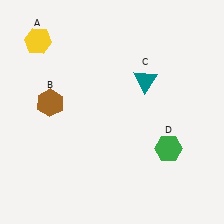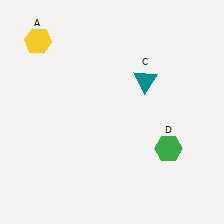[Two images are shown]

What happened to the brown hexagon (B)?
The brown hexagon (B) was removed in Image 2. It was in the top-left area of Image 1.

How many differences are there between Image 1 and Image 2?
There is 1 difference between the two images.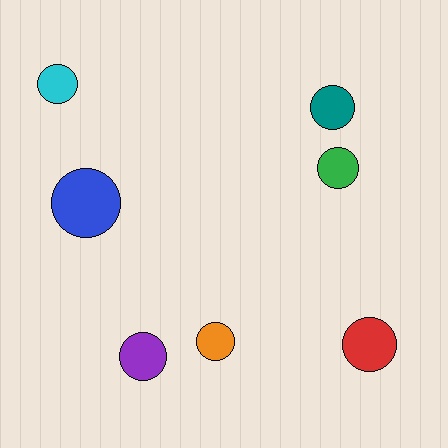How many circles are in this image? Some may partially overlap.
There are 7 circles.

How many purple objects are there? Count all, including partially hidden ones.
There is 1 purple object.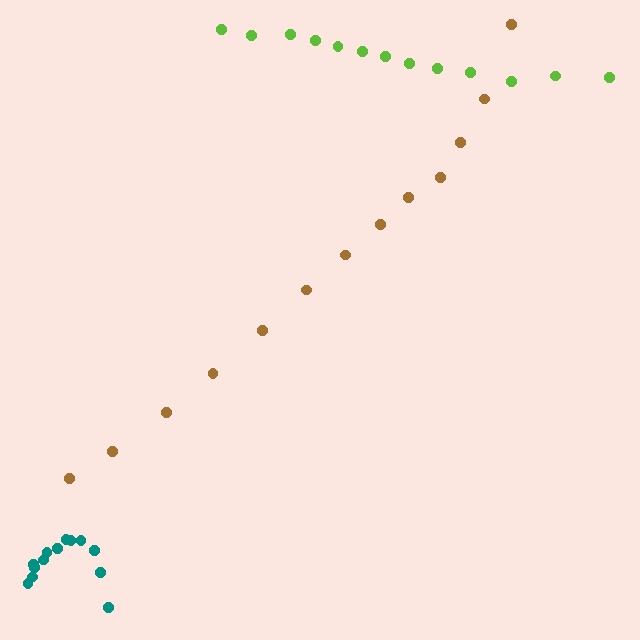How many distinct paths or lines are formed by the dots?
There are 3 distinct paths.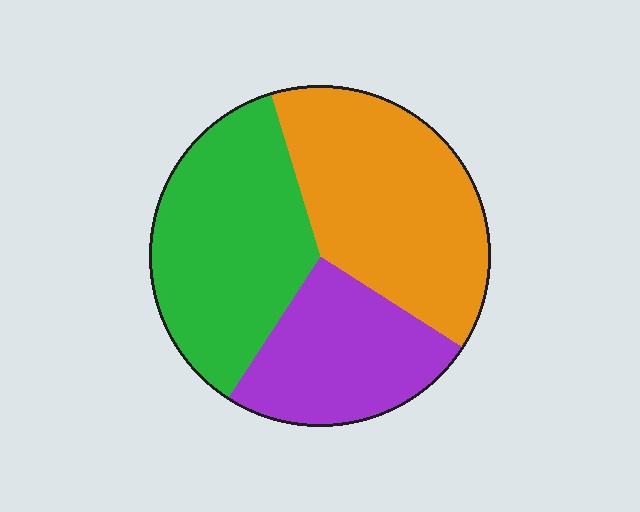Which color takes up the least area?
Purple, at roughly 25%.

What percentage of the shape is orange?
Orange covers roughly 40% of the shape.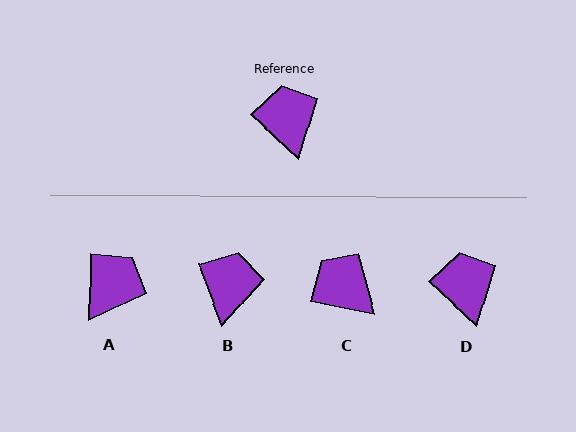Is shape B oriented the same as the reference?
No, it is off by about 26 degrees.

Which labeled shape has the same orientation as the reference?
D.